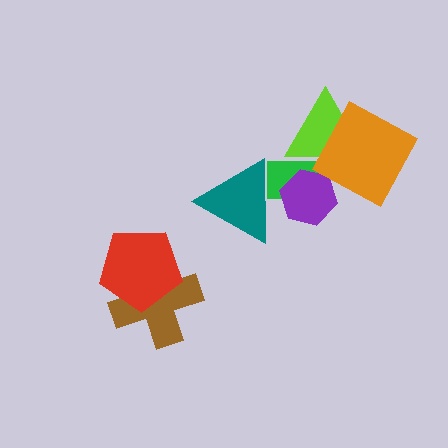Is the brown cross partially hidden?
Yes, it is partially covered by another shape.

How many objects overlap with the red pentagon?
1 object overlaps with the red pentagon.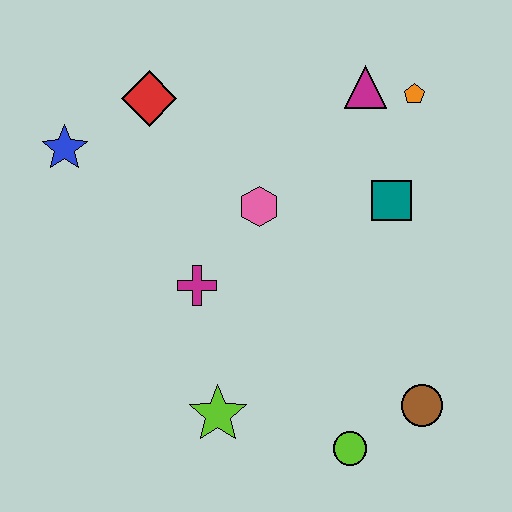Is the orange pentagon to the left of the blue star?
No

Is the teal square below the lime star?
No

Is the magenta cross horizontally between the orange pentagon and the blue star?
Yes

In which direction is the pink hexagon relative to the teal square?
The pink hexagon is to the left of the teal square.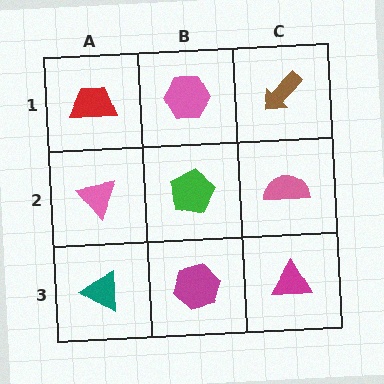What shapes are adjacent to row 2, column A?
A red trapezoid (row 1, column A), a teal triangle (row 3, column A), a green pentagon (row 2, column B).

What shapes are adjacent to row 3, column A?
A pink triangle (row 2, column A), a magenta hexagon (row 3, column B).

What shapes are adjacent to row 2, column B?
A pink hexagon (row 1, column B), a magenta hexagon (row 3, column B), a pink triangle (row 2, column A), a pink semicircle (row 2, column C).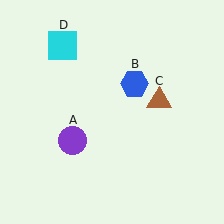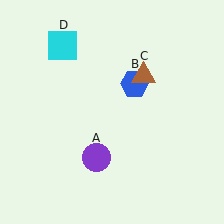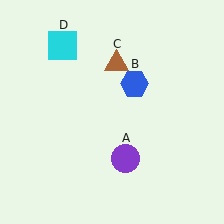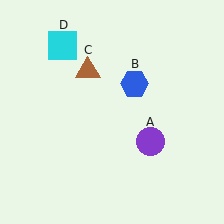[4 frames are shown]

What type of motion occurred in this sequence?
The purple circle (object A), brown triangle (object C) rotated counterclockwise around the center of the scene.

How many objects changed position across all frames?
2 objects changed position: purple circle (object A), brown triangle (object C).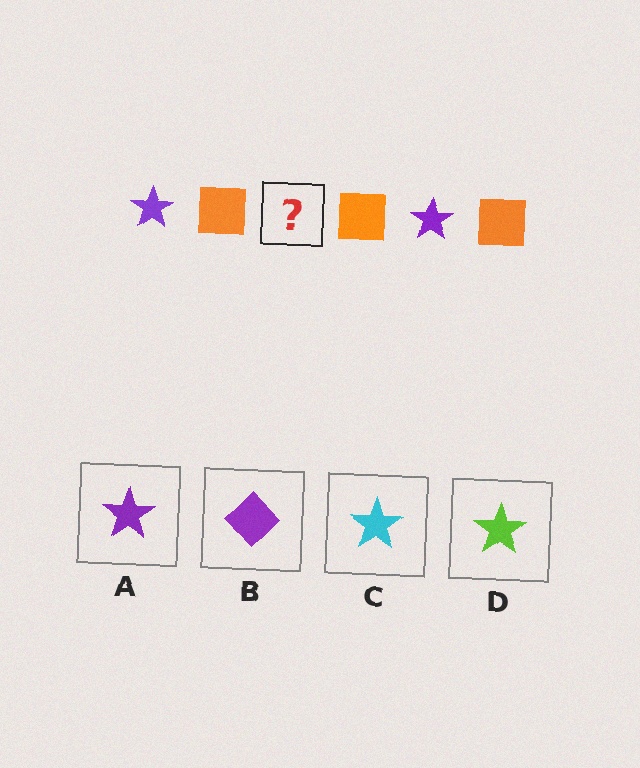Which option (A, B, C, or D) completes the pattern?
A.